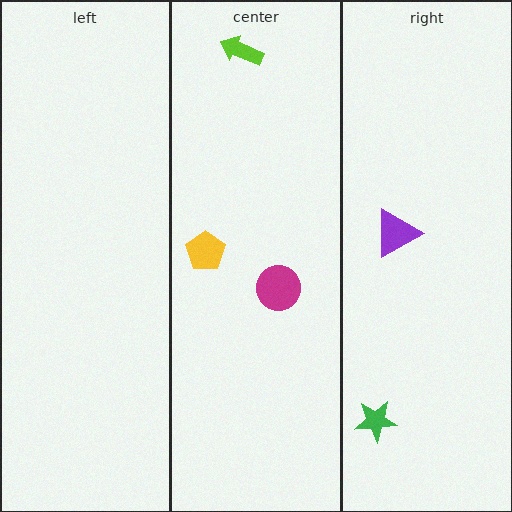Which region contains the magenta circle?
The center region.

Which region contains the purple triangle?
The right region.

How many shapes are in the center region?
3.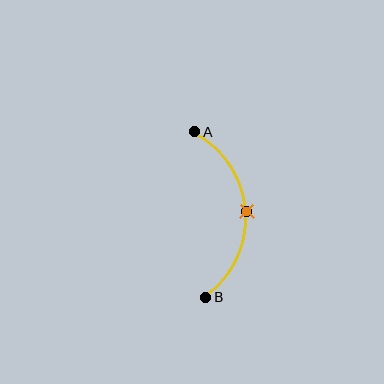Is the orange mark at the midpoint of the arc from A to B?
Yes. The orange mark lies on the arc at equal arc-length from both A and B — it is the arc midpoint.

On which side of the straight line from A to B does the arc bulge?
The arc bulges to the right of the straight line connecting A and B.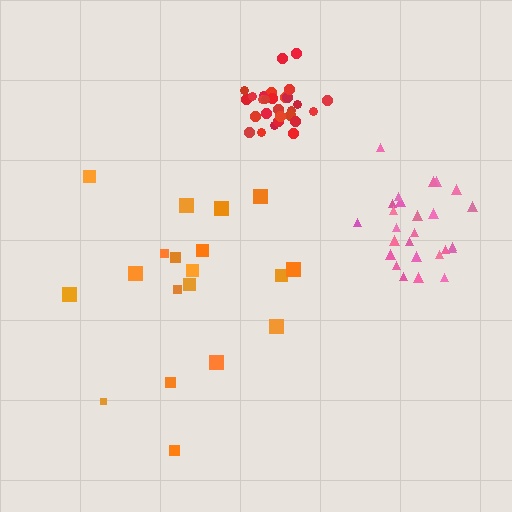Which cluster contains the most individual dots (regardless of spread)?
Red (29).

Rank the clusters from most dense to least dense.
red, pink, orange.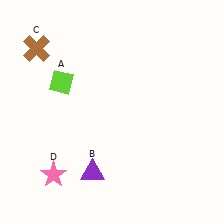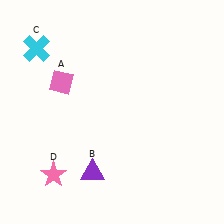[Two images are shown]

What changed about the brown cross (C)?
In Image 1, C is brown. In Image 2, it changed to cyan.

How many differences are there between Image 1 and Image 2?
There are 2 differences between the two images.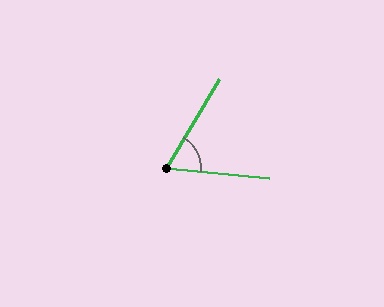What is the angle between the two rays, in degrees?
Approximately 64 degrees.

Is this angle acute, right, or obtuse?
It is acute.